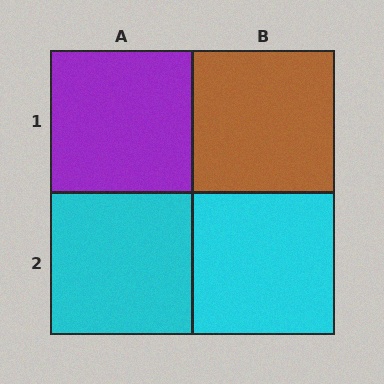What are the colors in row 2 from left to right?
Cyan, cyan.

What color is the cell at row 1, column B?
Brown.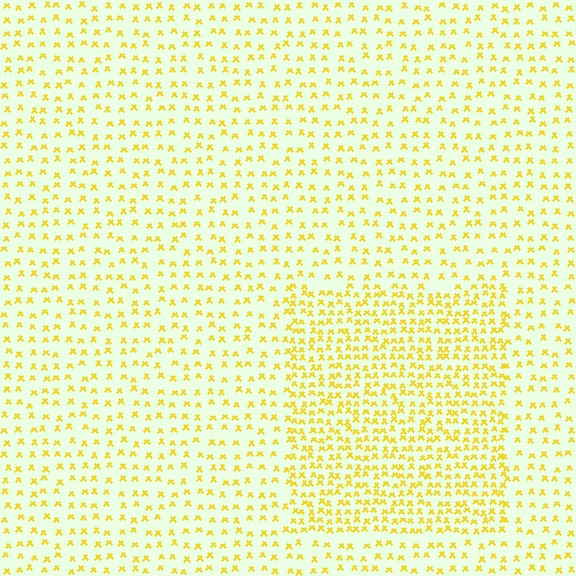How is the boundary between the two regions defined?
The boundary is defined by a change in element density (approximately 2.0x ratio). All elements are the same color, size, and shape.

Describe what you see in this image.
The image contains small yellow elements arranged at two different densities. A rectangle-shaped region is visible where the elements are more densely packed than the surrounding area.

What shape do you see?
I see a rectangle.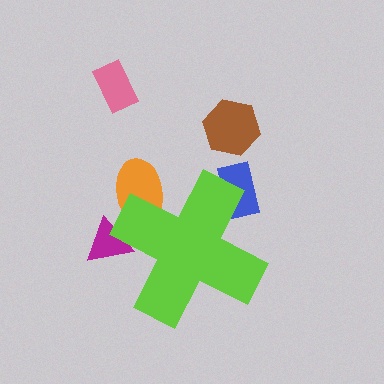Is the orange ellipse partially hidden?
Yes, the orange ellipse is partially hidden behind the lime cross.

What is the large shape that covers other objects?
A lime cross.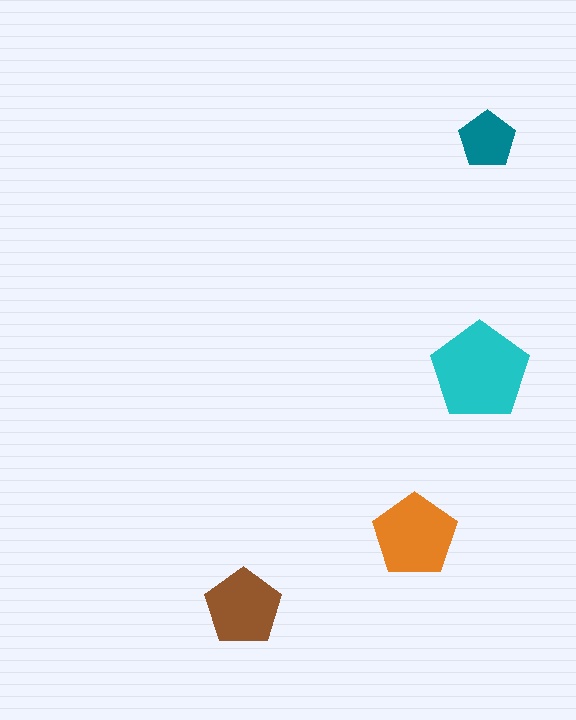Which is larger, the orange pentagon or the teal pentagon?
The orange one.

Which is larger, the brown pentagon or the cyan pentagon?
The cyan one.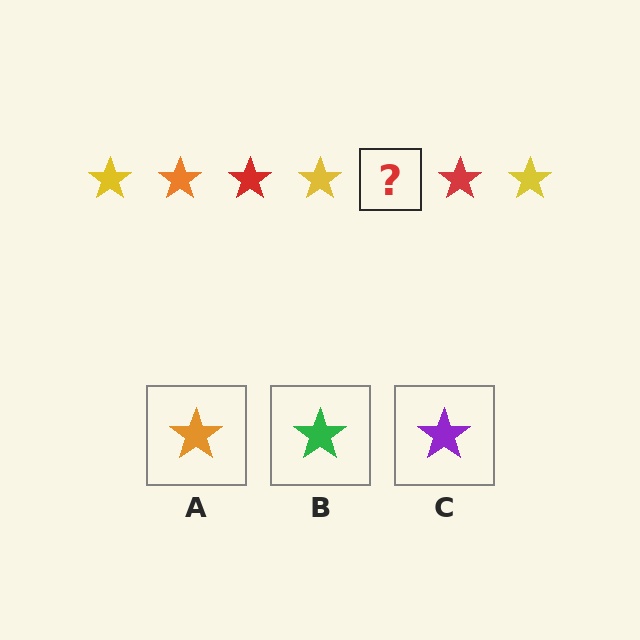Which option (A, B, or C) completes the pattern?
A.